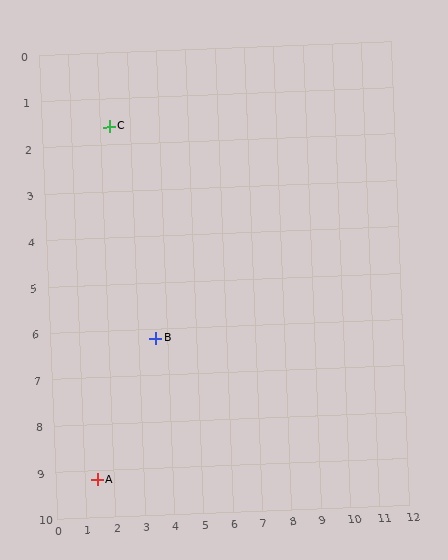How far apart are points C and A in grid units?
Points C and A are about 7.7 grid units apart.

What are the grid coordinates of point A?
Point A is at approximately (1.4, 9.2).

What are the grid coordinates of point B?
Point B is at approximately (3.6, 6.2).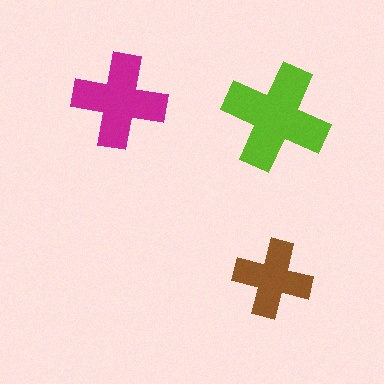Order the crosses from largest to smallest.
the lime one, the magenta one, the brown one.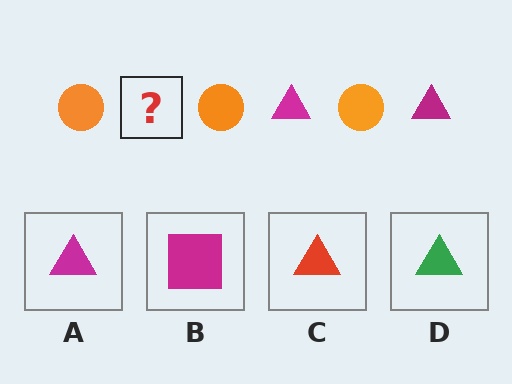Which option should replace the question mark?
Option A.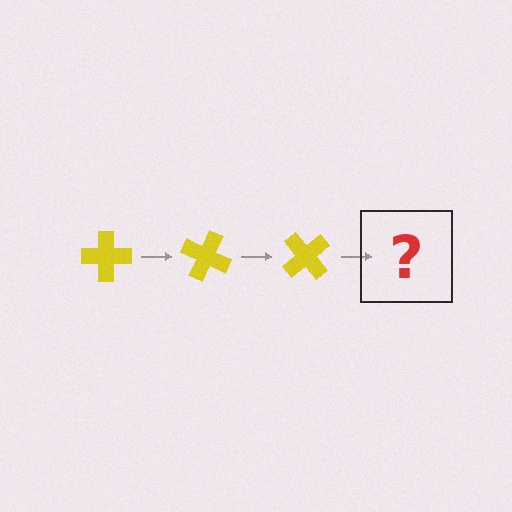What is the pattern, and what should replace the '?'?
The pattern is that the cross rotates 25 degrees each step. The '?' should be a yellow cross rotated 75 degrees.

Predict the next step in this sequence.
The next step is a yellow cross rotated 75 degrees.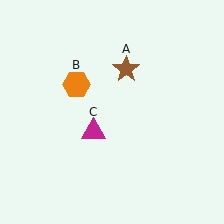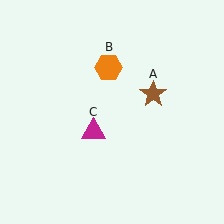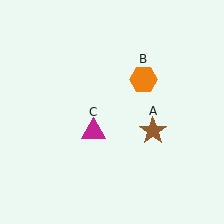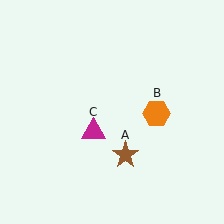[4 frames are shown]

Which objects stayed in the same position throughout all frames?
Magenta triangle (object C) remained stationary.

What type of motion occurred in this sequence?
The brown star (object A), orange hexagon (object B) rotated clockwise around the center of the scene.